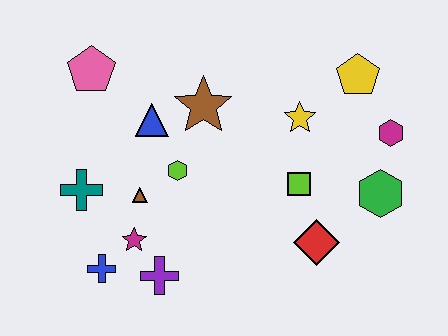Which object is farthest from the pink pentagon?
The green hexagon is farthest from the pink pentagon.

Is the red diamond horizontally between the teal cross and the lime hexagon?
No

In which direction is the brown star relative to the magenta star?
The brown star is above the magenta star.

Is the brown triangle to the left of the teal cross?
No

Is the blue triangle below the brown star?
Yes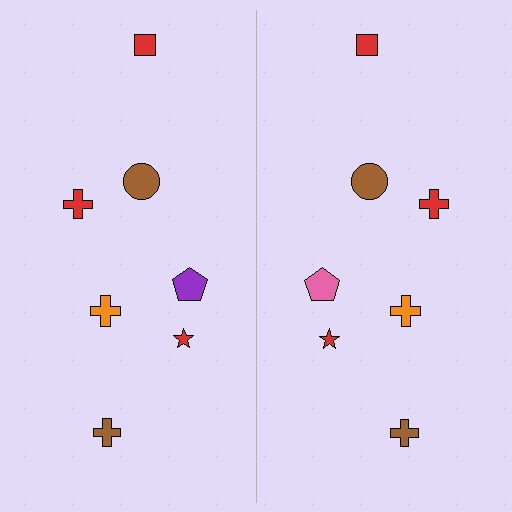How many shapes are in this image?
There are 14 shapes in this image.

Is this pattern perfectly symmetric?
No, the pattern is not perfectly symmetric. The pink pentagon on the right side breaks the symmetry — its mirror counterpart is purple.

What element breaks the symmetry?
The pink pentagon on the right side breaks the symmetry — its mirror counterpart is purple.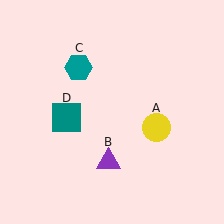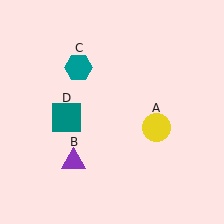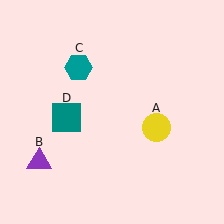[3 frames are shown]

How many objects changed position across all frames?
1 object changed position: purple triangle (object B).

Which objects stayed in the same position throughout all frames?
Yellow circle (object A) and teal hexagon (object C) and teal square (object D) remained stationary.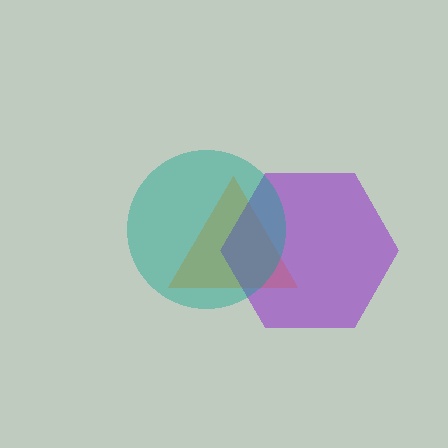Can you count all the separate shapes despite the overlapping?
Yes, there are 3 separate shapes.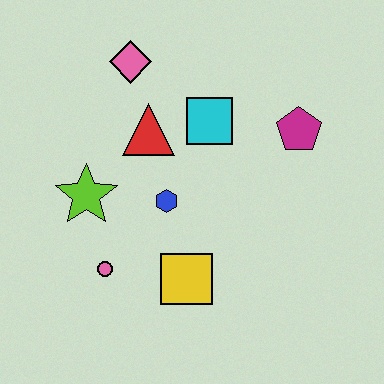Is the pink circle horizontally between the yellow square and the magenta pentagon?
No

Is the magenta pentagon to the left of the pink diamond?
No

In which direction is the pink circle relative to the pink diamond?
The pink circle is below the pink diamond.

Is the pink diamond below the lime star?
No